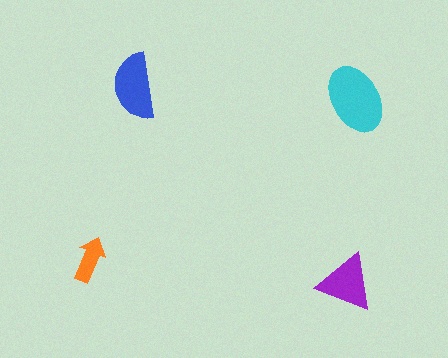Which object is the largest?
The cyan ellipse.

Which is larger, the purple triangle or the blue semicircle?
The blue semicircle.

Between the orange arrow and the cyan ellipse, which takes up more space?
The cyan ellipse.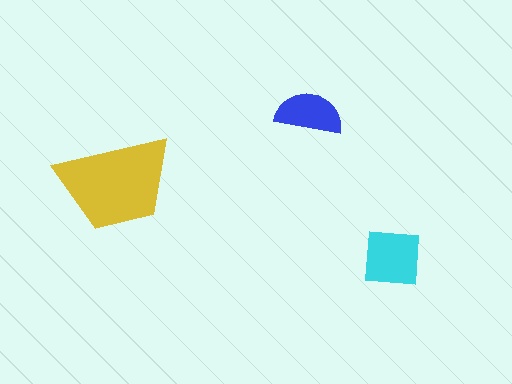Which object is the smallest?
The blue semicircle.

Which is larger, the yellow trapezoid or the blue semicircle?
The yellow trapezoid.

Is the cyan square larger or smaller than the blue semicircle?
Larger.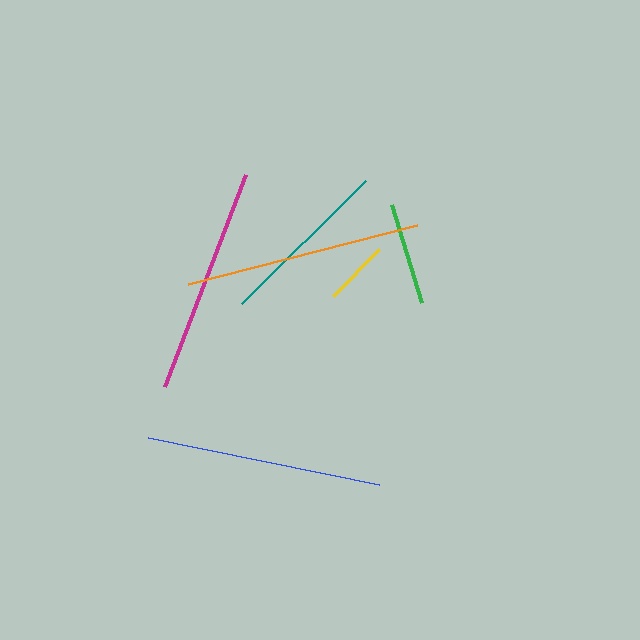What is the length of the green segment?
The green segment is approximately 103 pixels long.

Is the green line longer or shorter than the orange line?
The orange line is longer than the green line.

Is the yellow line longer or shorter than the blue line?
The blue line is longer than the yellow line.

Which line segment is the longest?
The orange line is the longest at approximately 237 pixels.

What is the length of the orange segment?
The orange segment is approximately 237 pixels long.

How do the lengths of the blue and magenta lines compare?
The blue and magenta lines are approximately the same length.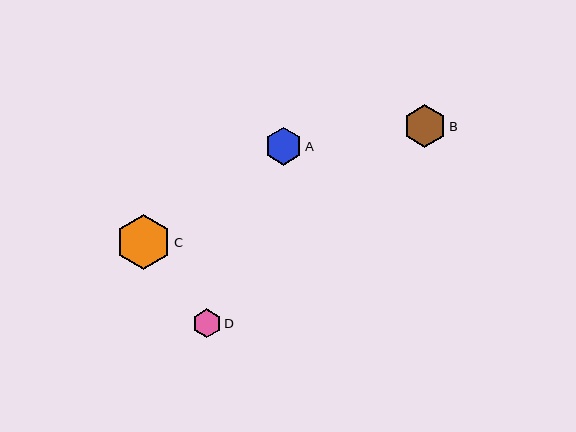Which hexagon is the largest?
Hexagon C is the largest with a size of approximately 55 pixels.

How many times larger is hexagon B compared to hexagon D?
Hexagon B is approximately 1.5 times the size of hexagon D.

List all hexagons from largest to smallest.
From largest to smallest: C, B, A, D.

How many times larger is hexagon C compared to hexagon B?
Hexagon C is approximately 1.3 times the size of hexagon B.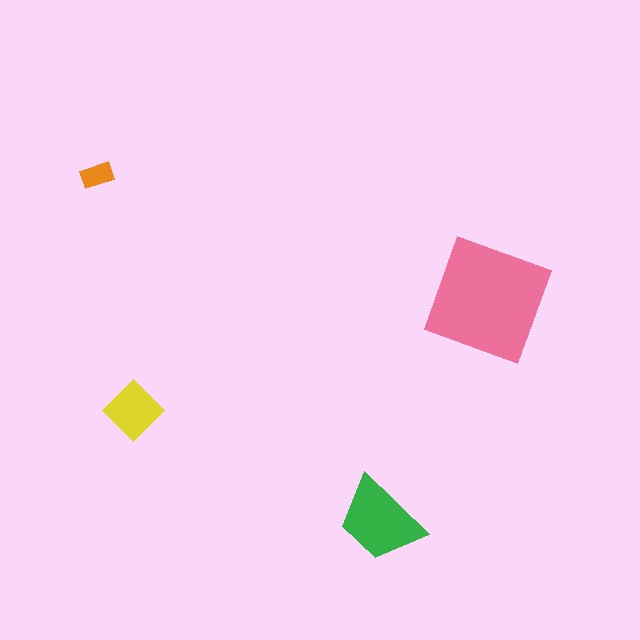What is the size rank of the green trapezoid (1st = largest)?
2nd.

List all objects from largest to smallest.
The pink square, the green trapezoid, the yellow diamond, the orange rectangle.